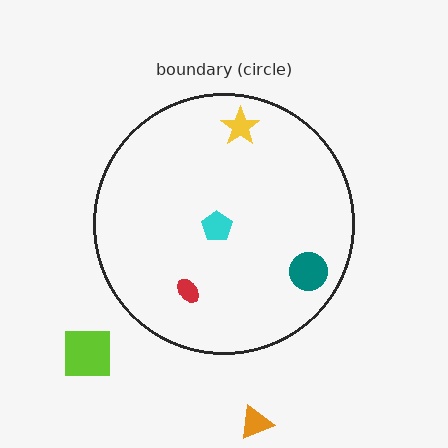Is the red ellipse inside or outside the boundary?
Inside.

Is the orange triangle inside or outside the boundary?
Outside.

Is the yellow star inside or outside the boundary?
Inside.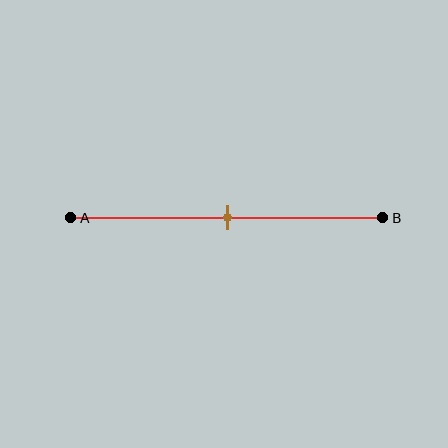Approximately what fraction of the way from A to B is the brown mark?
The brown mark is approximately 50% of the way from A to B.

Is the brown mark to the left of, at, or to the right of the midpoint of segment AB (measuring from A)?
The brown mark is approximately at the midpoint of segment AB.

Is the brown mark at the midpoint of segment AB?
Yes, the mark is approximately at the midpoint.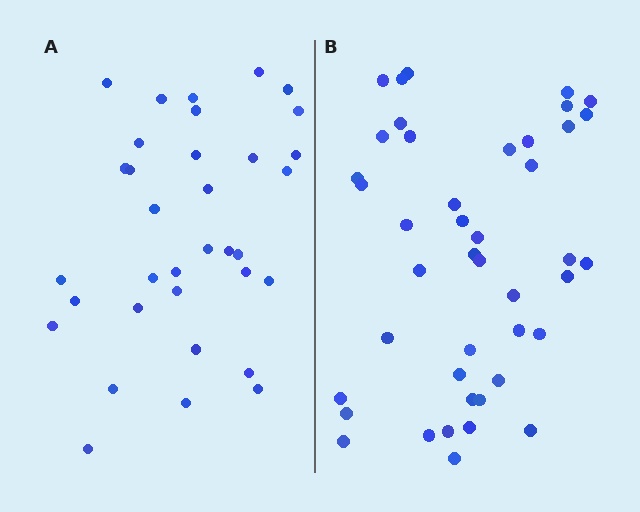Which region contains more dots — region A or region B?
Region B (the right region) has more dots.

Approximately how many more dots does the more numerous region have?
Region B has roughly 8 or so more dots than region A.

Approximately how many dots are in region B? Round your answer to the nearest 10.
About 40 dots. (The exact count is 43, which rounds to 40.)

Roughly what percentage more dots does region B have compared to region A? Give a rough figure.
About 25% more.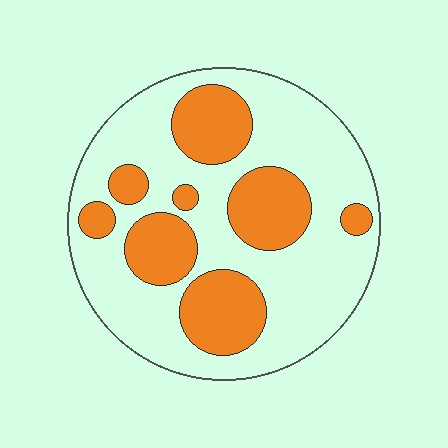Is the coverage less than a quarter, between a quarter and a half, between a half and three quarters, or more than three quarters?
Between a quarter and a half.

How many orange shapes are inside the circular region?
8.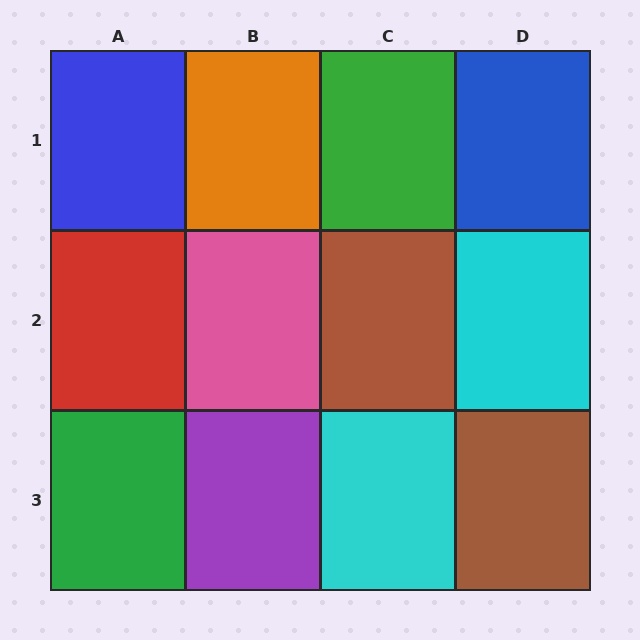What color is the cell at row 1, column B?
Orange.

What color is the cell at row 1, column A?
Blue.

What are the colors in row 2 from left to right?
Red, pink, brown, cyan.